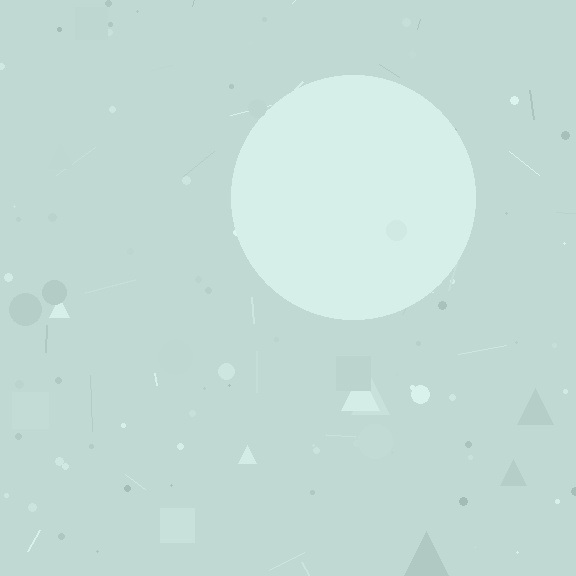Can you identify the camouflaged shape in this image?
The camouflaged shape is a circle.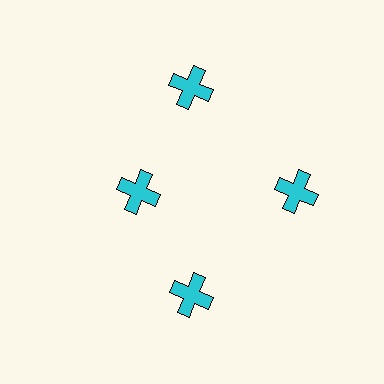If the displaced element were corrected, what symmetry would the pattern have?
It would have 4-fold rotational symmetry — the pattern would map onto itself every 90 degrees.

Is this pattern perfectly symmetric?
No. The 4 cyan crosses are arranged in a ring, but one element near the 9 o'clock position is pulled inward toward the center, breaking the 4-fold rotational symmetry.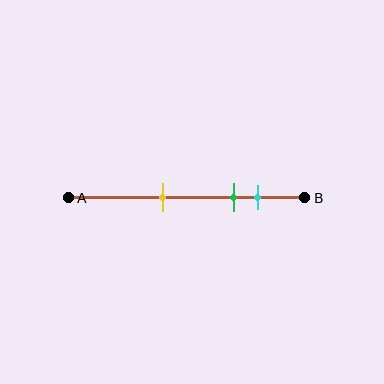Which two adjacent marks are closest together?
The green and cyan marks are the closest adjacent pair.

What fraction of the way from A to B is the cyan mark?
The cyan mark is approximately 80% (0.8) of the way from A to B.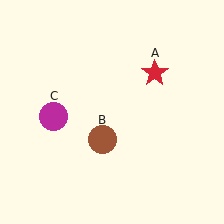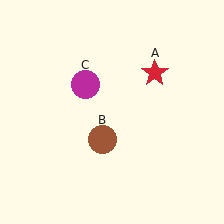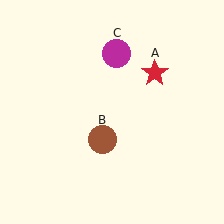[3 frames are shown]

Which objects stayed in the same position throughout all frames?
Red star (object A) and brown circle (object B) remained stationary.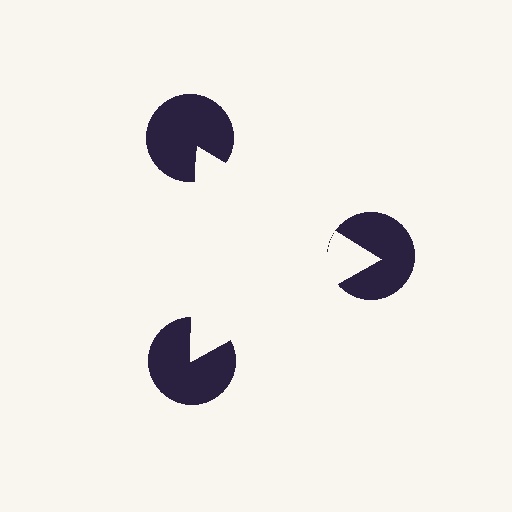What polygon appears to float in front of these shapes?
An illusory triangle — its edges are inferred from the aligned wedge cuts in the pac-man discs, not physically drawn.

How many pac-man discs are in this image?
There are 3 — one at each vertex of the illusory triangle.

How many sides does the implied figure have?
3 sides.